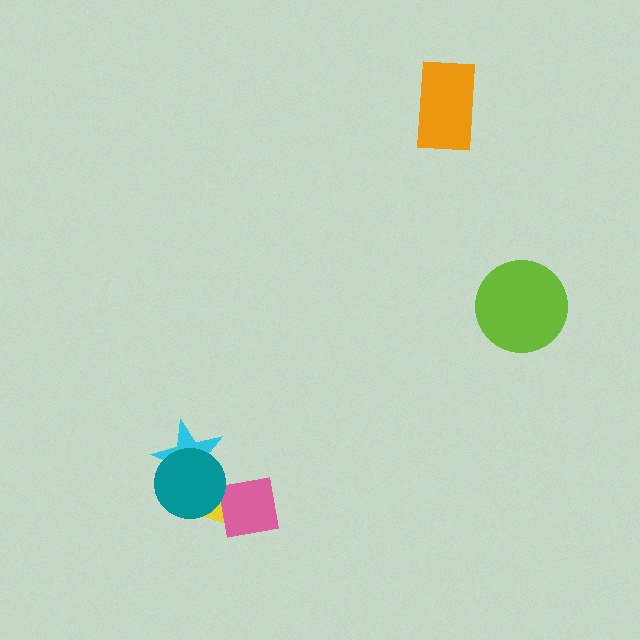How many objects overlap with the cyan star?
2 objects overlap with the cyan star.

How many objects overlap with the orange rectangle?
0 objects overlap with the orange rectangle.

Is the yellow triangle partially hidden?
Yes, it is partially covered by another shape.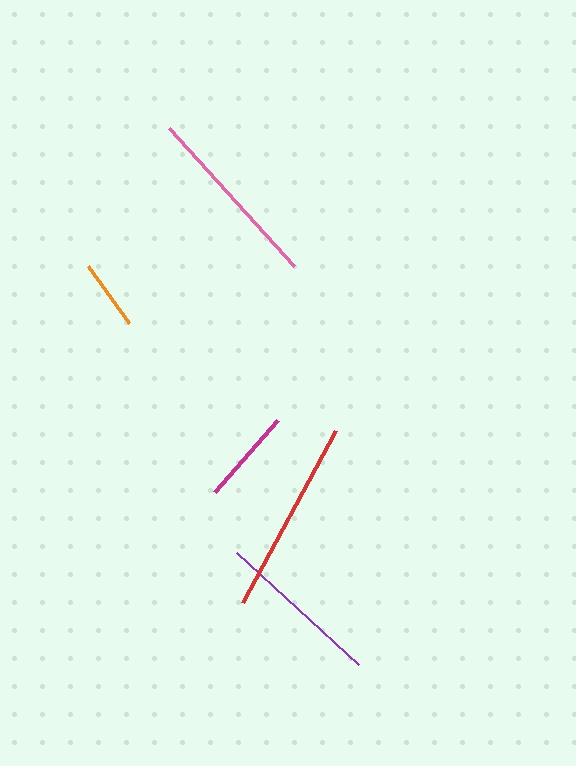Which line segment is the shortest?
The orange line is the shortest at approximately 70 pixels.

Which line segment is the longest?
The red line is the longest at approximately 196 pixels.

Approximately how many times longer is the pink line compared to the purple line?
The pink line is approximately 1.1 times the length of the purple line.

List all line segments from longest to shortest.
From longest to shortest: red, pink, purple, magenta, orange.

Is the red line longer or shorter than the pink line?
The red line is longer than the pink line.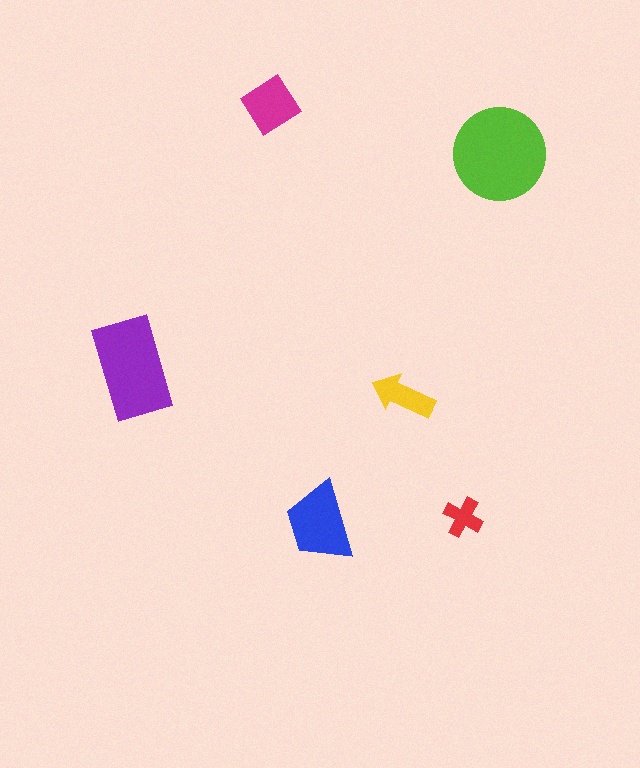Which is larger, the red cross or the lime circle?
The lime circle.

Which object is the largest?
The lime circle.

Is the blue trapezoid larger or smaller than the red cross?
Larger.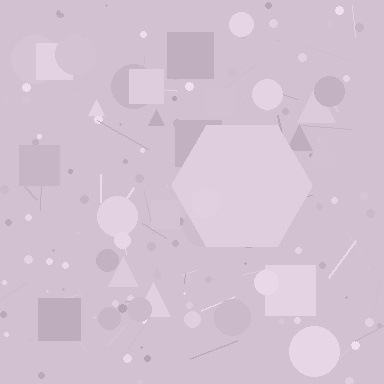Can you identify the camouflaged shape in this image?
The camouflaged shape is a hexagon.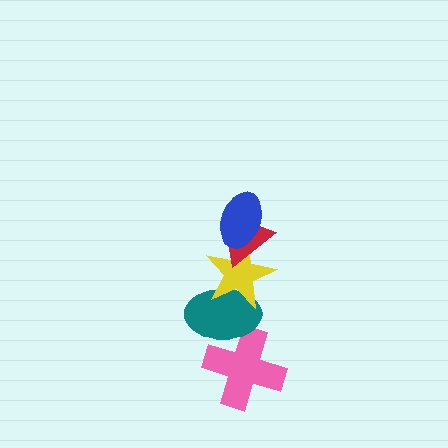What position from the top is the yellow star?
The yellow star is 3rd from the top.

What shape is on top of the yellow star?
The red triangle is on top of the yellow star.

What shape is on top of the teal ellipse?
The yellow star is on top of the teal ellipse.